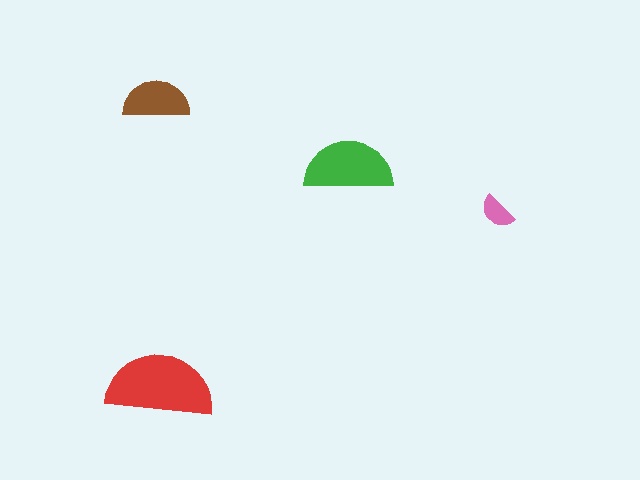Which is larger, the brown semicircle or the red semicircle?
The red one.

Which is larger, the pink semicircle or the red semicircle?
The red one.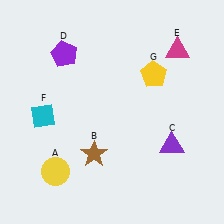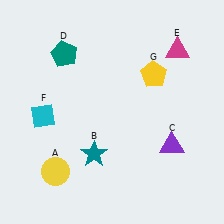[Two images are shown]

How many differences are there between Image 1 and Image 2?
There are 2 differences between the two images.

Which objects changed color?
B changed from brown to teal. D changed from purple to teal.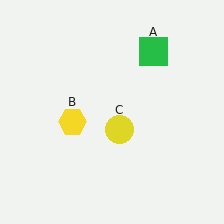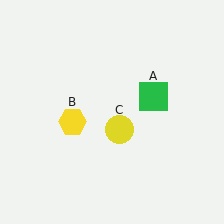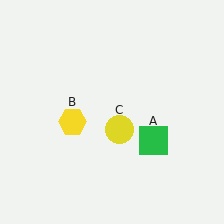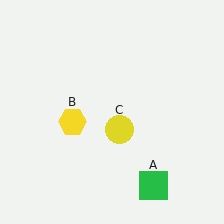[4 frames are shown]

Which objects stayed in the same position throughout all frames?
Yellow hexagon (object B) and yellow circle (object C) remained stationary.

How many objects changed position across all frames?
1 object changed position: green square (object A).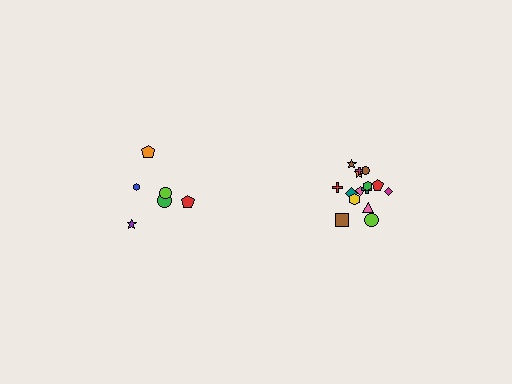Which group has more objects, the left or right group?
The right group.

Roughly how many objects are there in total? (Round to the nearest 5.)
Roughly 20 objects in total.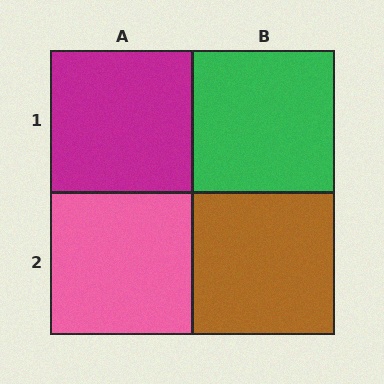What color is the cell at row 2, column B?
Brown.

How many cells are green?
1 cell is green.